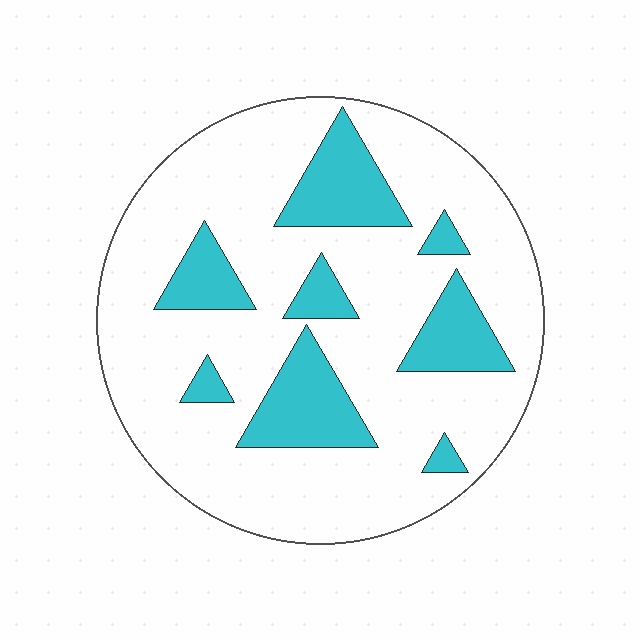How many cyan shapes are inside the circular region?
8.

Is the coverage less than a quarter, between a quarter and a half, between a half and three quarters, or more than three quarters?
Less than a quarter.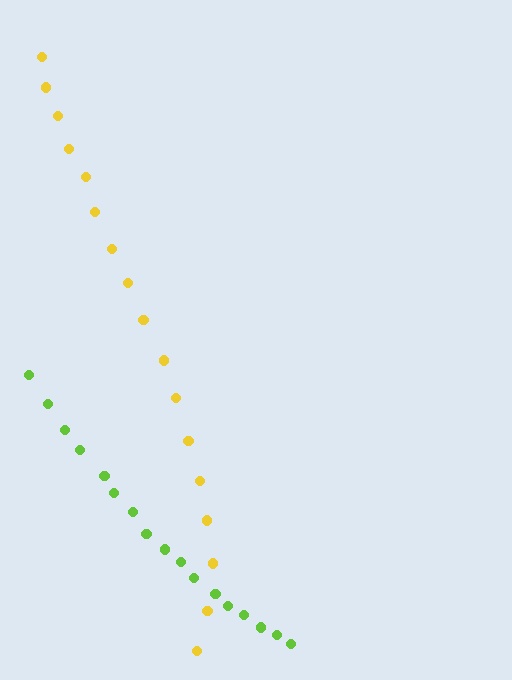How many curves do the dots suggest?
There are 2 distinct paths.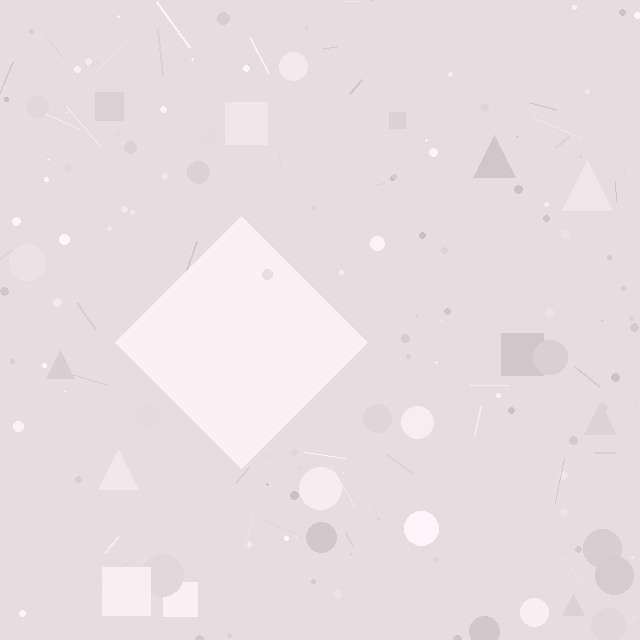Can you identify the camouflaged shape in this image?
The camouflaged shape is a diamond.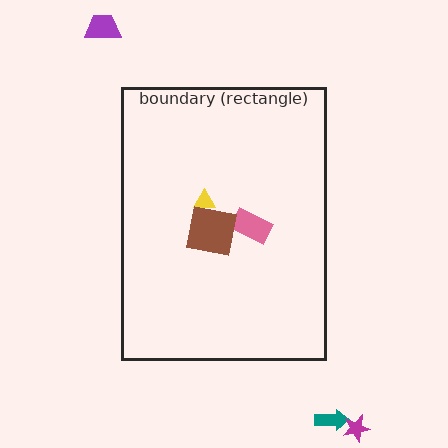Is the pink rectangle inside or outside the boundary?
Inside.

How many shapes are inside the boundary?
3 inside, 3 outside.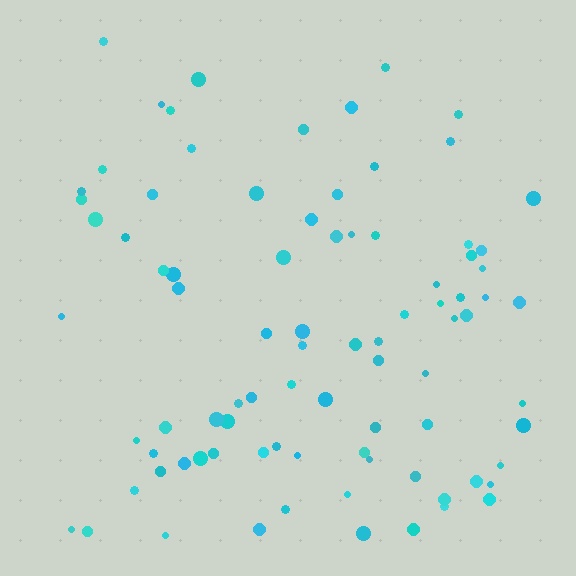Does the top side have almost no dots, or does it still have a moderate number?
Still a moderate number, just noticeably fewer than the bottom.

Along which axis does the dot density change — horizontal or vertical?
Vertical.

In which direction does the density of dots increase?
From top to bottom, with the bottom side densest.